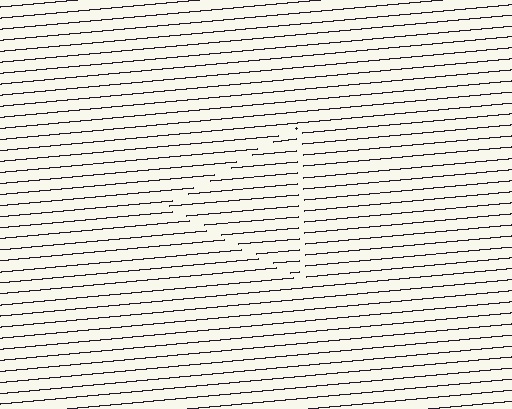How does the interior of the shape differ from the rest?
The interior of the shape contains the same grating, shifted by half a period — the contour is defined by the phase discontinuity where line-ends from the inner and outer gratings abut.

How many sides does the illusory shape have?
3 sides — the line-ends trace a triangle.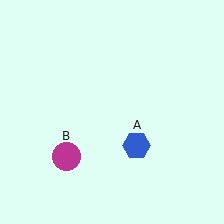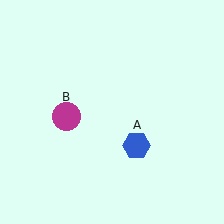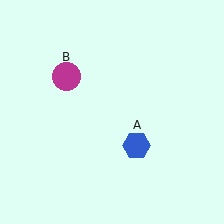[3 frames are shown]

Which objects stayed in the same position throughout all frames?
Blue hexagon (object A) remained stationary.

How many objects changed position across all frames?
1 object changed position: magenta circle (object B).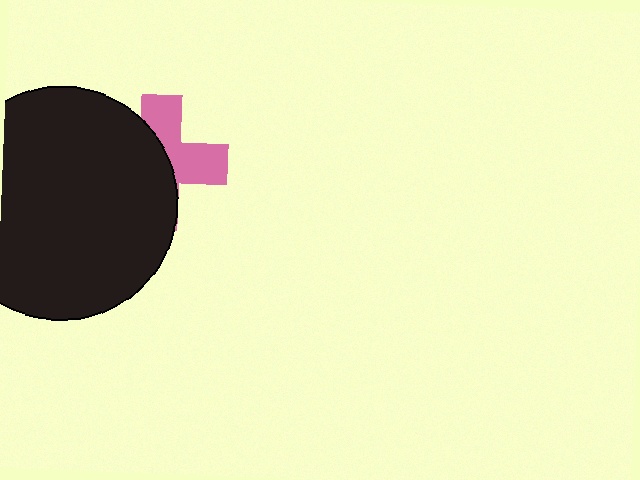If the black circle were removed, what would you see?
You would see the complete pink cross.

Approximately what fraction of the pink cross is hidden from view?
Roughly 57% of the pink cross is hidden behind the black circle.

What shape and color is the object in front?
The object in front is a black circle.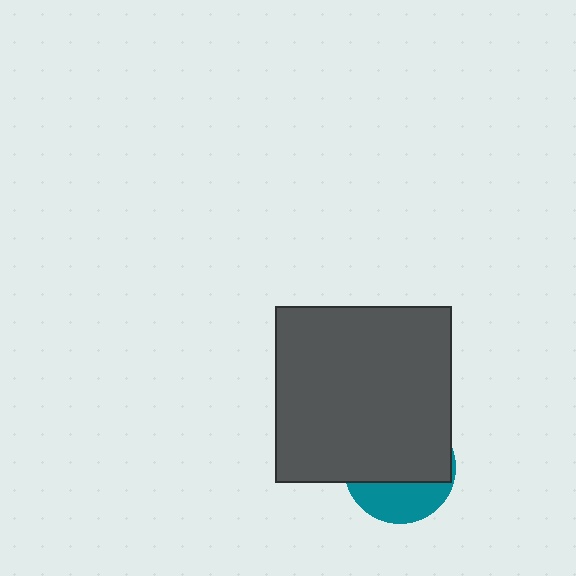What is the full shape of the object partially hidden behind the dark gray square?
The partially hidden object is a teal circle.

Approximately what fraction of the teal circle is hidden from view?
Roughly 67% of the teal circle is hidden behind the dark gray square.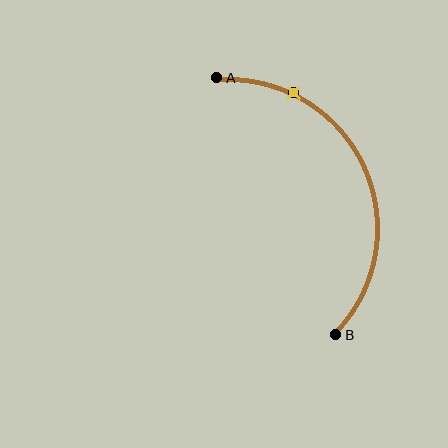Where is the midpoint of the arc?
The arc midpoint is the point on the curve farthest from the straight line joining A and B. It sits to the right of that line.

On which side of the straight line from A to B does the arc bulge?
The arc bulges to the right of the straight line connecting A and B.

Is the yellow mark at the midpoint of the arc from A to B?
No. The yellow mark lies on the arc but is closer to endpoint A. The arc midpoint would be at the point on the curve equidistant along the arc from both A and B.